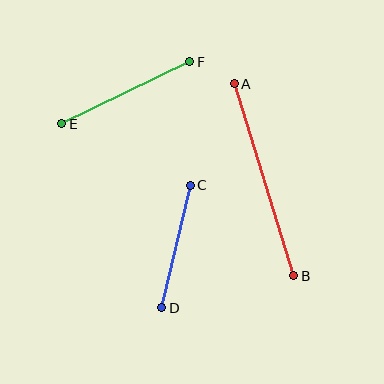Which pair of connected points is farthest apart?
Points A and B are farthest apart.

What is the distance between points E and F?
The distance is approximately 142 pixels.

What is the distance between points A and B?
The distance is approximately 201 pixels.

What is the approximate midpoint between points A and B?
The midpoint is at approximately (264, 180) pixels.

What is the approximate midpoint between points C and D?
The midpoint is at approximately (176, 247) pixels.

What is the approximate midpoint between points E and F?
The midpoint is at approximately (126, 93) pixels.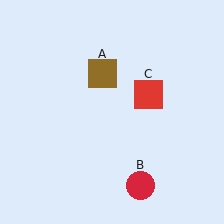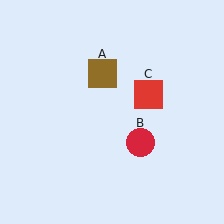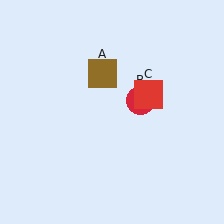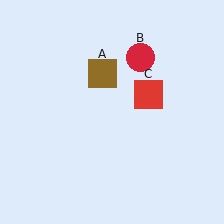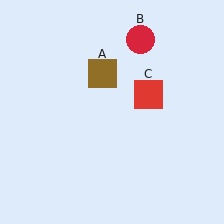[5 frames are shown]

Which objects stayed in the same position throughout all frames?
Brown square (object A) and red square (object C) remained stationary.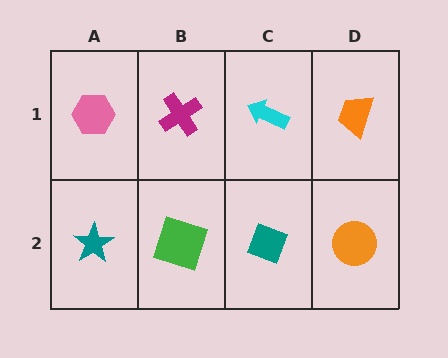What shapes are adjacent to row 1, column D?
An orange circle (row 2, column D), a cyan arrow (row 1, column C).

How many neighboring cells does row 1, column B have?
3.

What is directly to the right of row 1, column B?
A cyan arrow.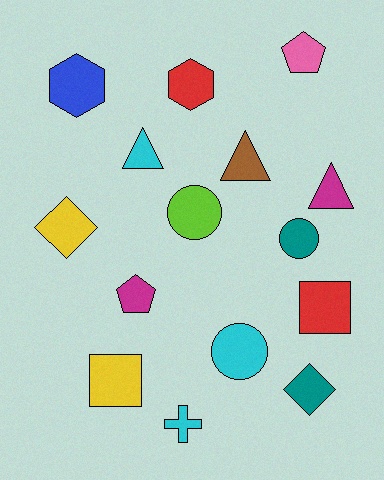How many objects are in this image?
There are 15 objects.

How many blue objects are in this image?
There is 1 blue object.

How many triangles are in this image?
There are 3 triangles.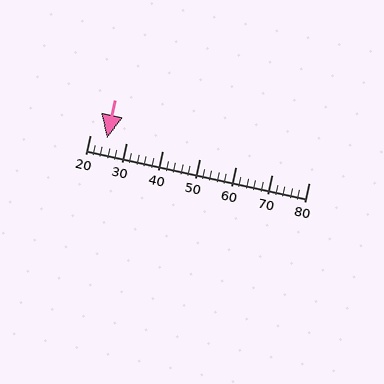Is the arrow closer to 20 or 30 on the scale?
The arrow is closer to 20.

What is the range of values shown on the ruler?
The ruler shows values from 20 to 80.